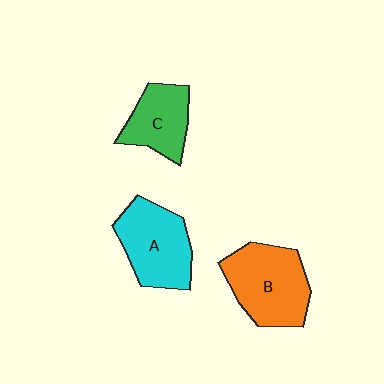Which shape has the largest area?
Shape B (orange).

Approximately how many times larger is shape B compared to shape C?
Approximately 1.5 times.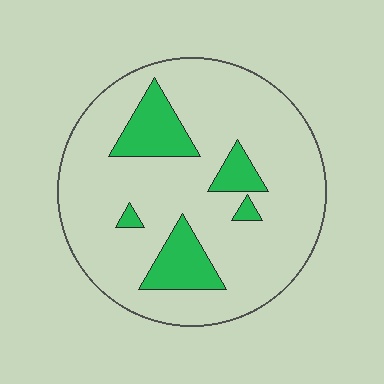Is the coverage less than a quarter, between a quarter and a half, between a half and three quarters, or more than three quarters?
Less than a quarter.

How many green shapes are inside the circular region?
5.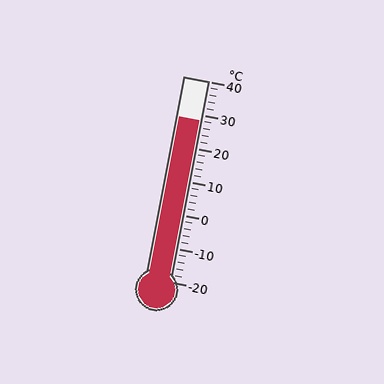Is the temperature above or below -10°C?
The temperature is above -10°C.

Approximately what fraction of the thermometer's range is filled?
The thermometer is filled to approximately 80% of its range.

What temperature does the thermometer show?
The thermometer shows approximately 28°C.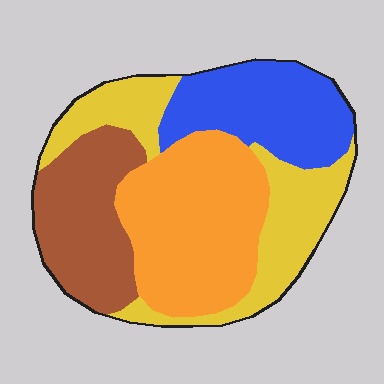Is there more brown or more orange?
Orange.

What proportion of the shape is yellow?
Yellow covers 25% of the shape.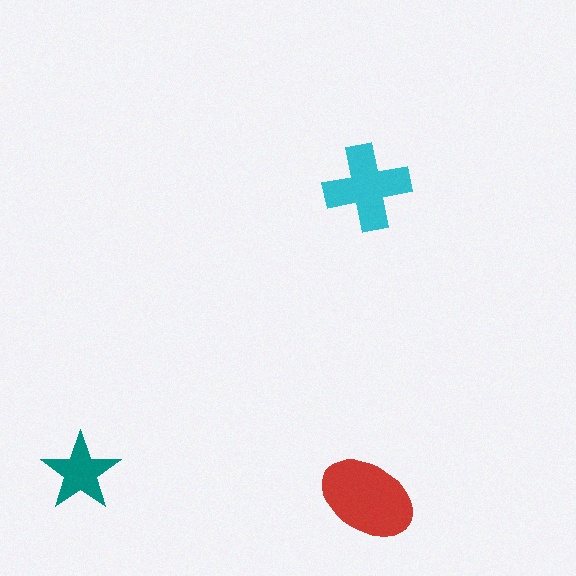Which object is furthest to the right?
The red ellipse is rightmost.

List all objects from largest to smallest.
The red ellipse, the cyan cross, the teal star.